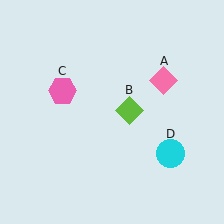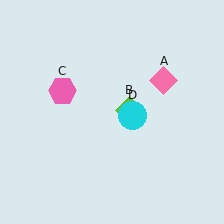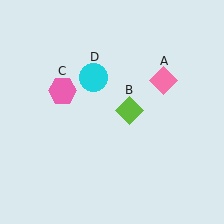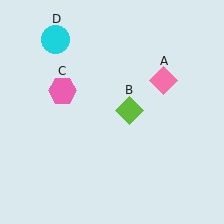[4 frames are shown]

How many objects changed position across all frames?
1 object changed position: cyan circle (object D).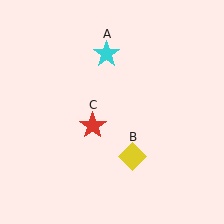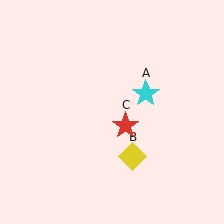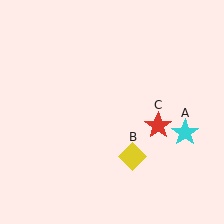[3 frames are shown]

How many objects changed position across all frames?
2 objects changed position: cyan star (object A), red star (object C).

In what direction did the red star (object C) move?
The red star (object C) moved right.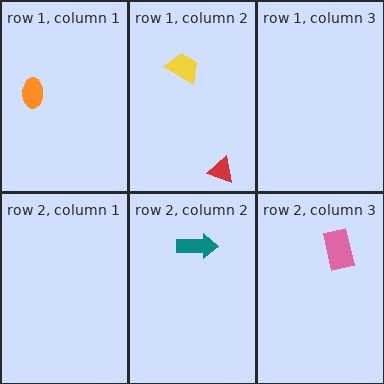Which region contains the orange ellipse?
The row 1, column 1 region.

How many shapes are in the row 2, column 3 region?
1.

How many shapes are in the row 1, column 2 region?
2.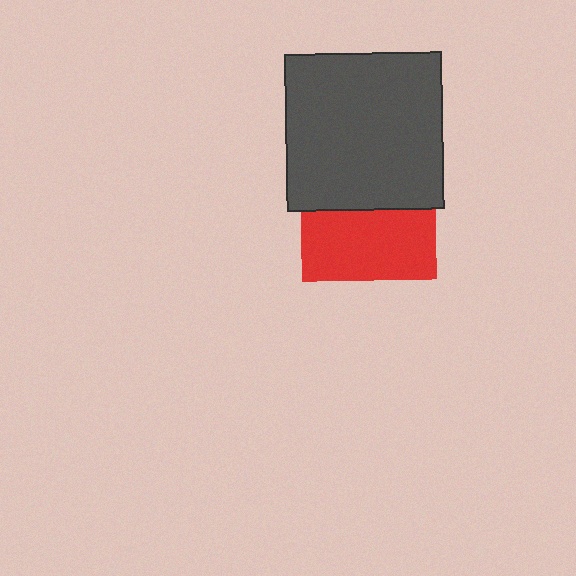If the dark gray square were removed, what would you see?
You would see the complete red square.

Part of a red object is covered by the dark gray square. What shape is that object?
It is a square.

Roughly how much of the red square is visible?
About half of it is visible (roughly 52%).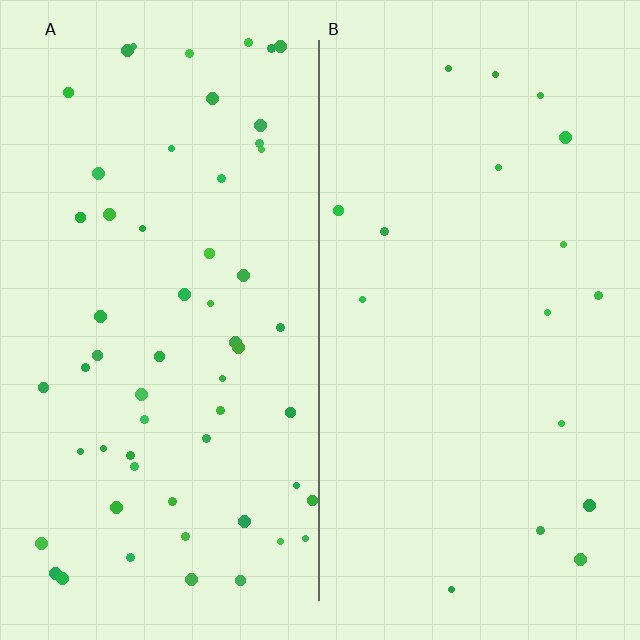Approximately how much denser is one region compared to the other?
Approximately 3.4× — region A over region B.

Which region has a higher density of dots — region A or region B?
A (the left).